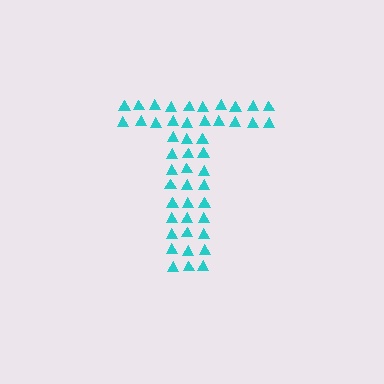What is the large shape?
The large shape is the letter T.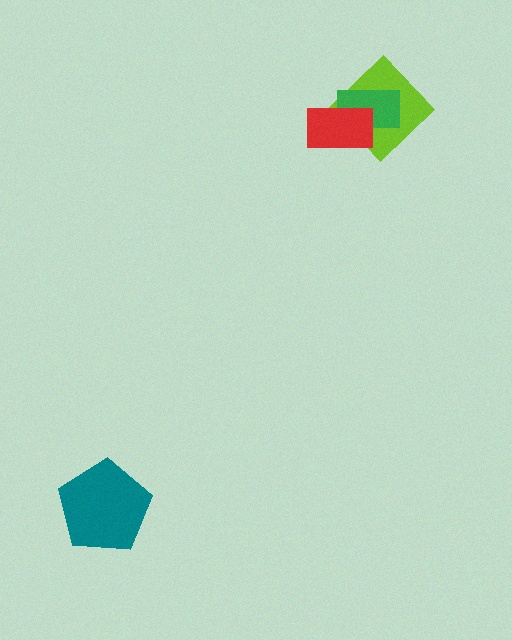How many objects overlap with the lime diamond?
2 objects overlap with the lime diamond.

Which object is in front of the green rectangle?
The red rectangle is in front of the green rectangle.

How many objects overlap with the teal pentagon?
0 objects overlap with the teal pentagon.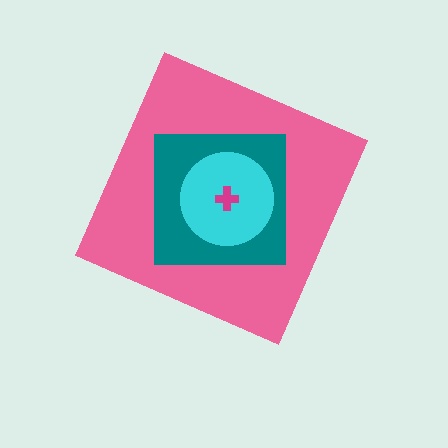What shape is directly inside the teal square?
The cyan circle.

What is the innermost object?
The magenta cross.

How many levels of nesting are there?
4.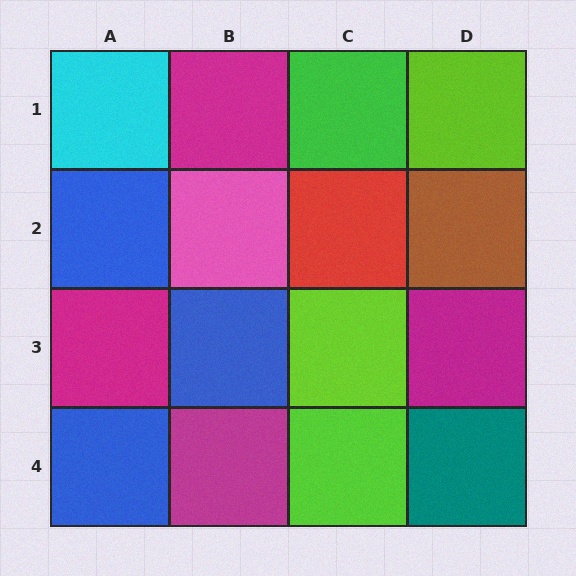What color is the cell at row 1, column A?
Cyan.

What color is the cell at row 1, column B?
Magenta.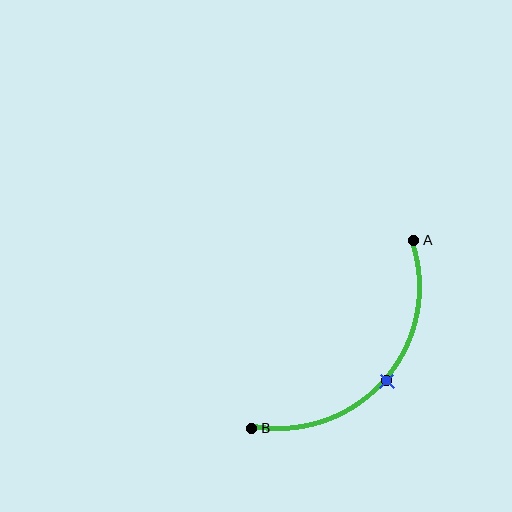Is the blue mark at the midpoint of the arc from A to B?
Yes. The blue mark lies on the arc at equal arc-length from both A and B — it is the arc midpoint.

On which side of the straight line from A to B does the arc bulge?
The arc bulges below and to the right of the straight line connecting A and B.